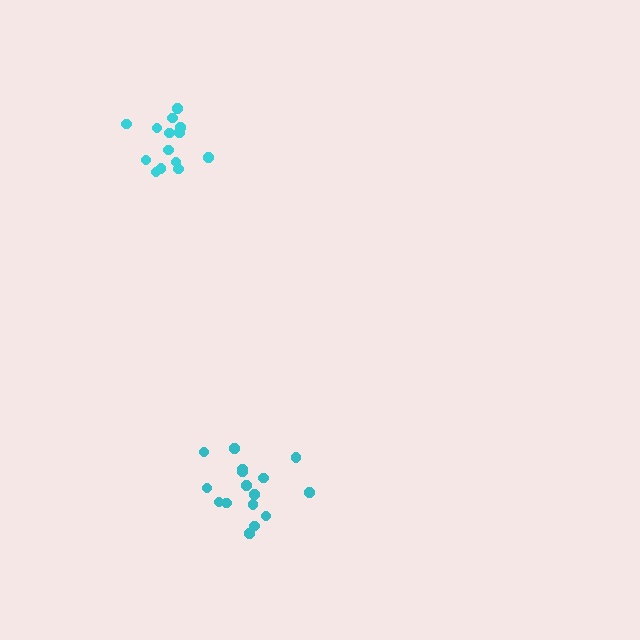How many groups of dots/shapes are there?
There are 2 groups.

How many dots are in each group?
Group 1: 16 dots, Group 2: 14 dots (30 total).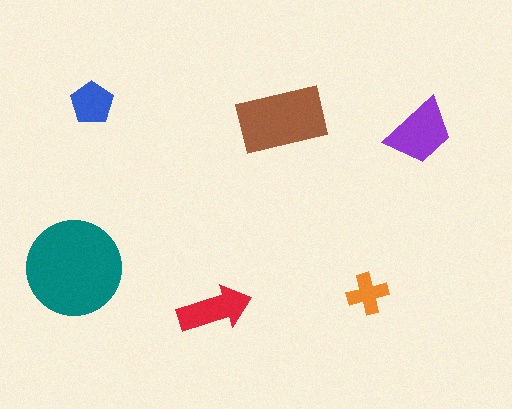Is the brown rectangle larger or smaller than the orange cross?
Larger.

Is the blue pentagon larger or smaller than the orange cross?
Larger.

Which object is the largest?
The teal circle.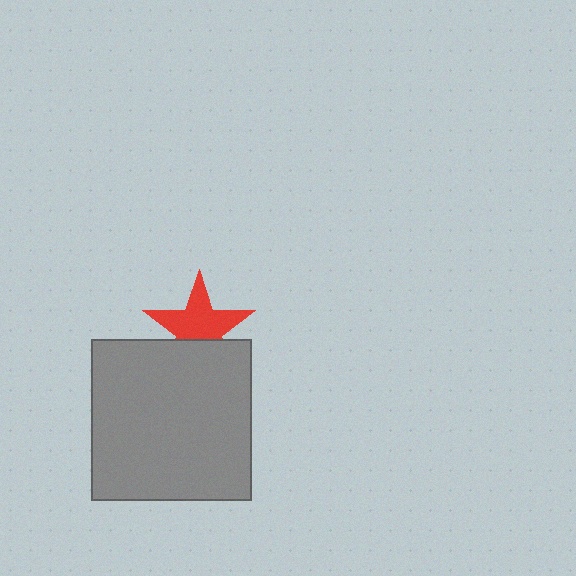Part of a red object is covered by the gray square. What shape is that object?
It is a star.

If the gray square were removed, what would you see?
You would see the complete red star.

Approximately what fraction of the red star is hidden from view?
Roughly 33% of the red star is hidden behind the gray square.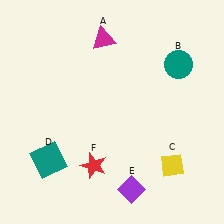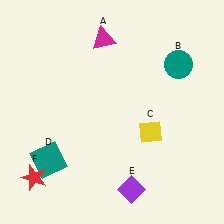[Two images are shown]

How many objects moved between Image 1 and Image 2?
2 objects moved between the two images.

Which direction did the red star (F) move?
The red star (F) moved left.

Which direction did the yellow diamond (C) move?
The yellow diamond (C) moved up.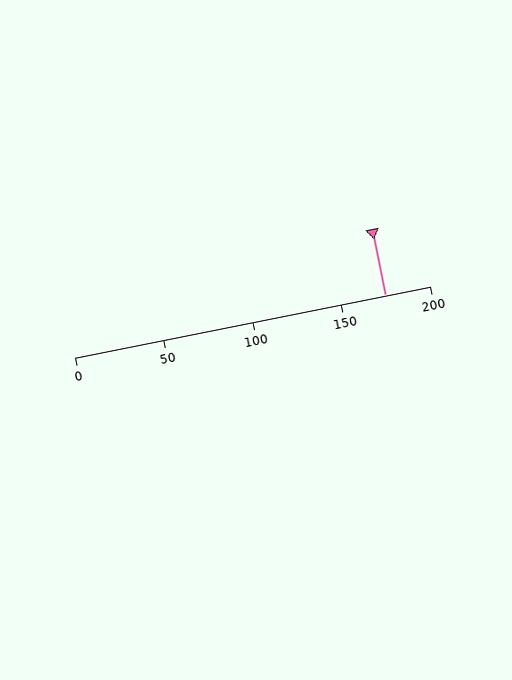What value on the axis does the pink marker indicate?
The marker indicates approximately 175.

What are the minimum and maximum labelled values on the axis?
The axis runs from 0 to 200.